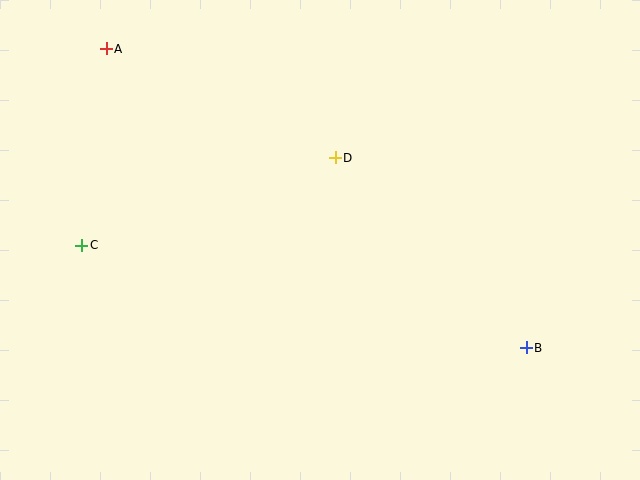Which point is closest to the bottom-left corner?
Point C is closest to the bottom-left corner.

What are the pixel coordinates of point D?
Point D is at (335, 158).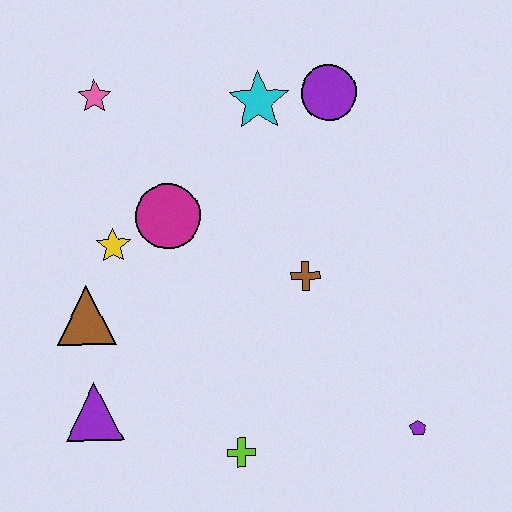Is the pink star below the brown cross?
No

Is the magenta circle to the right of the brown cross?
No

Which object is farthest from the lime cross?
The pink star is farthest from the lime cross.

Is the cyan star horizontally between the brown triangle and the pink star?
No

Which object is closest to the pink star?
The magenta circle is closest to the pink star.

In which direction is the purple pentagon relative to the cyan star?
The purple pentagon is below the cyan star.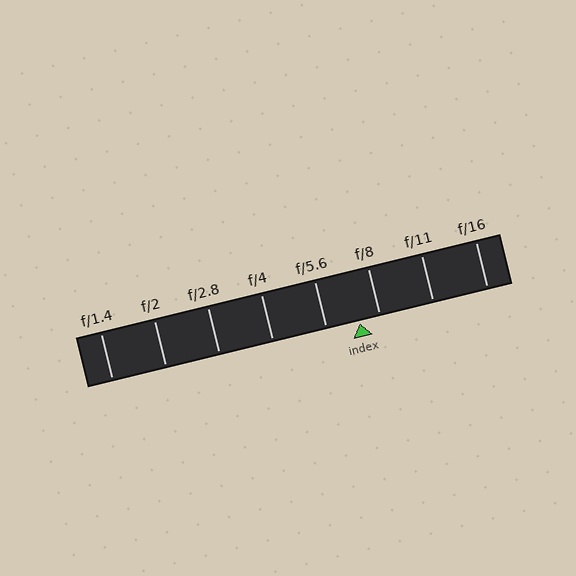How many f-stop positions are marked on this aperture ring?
There are 8 f-stop positions marked.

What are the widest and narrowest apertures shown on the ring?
The widest aperture shown is f/1.4 and the narrowest is f/16.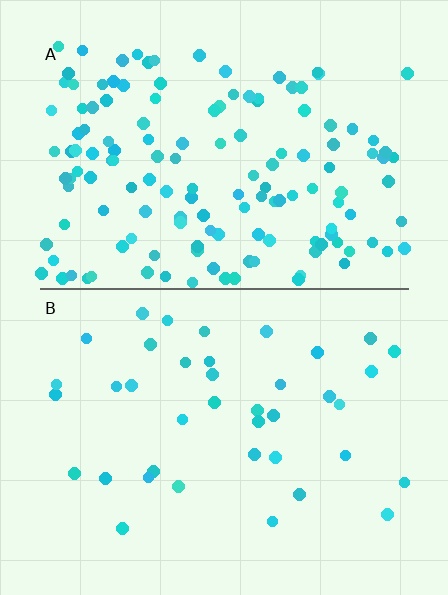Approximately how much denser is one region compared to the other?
Approximately 3.7× — region A over region B.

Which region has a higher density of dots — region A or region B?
A (the top).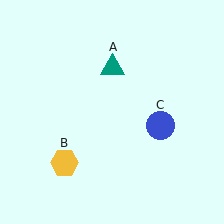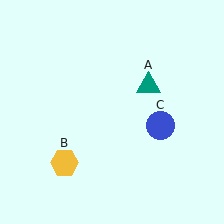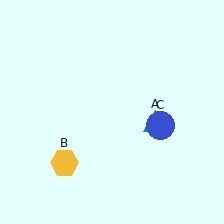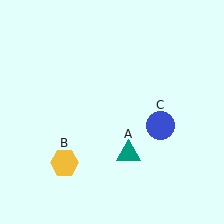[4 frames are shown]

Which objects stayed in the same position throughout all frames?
Yellow hexagon (object B) and blue circle (object C) remained stationary.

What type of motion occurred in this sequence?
The teal triangle (object A) rotated clockwise around the center of the scene.